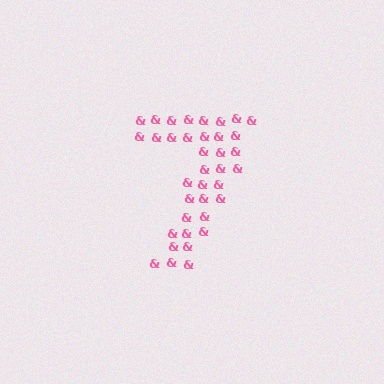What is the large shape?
The large shape is the digit 7.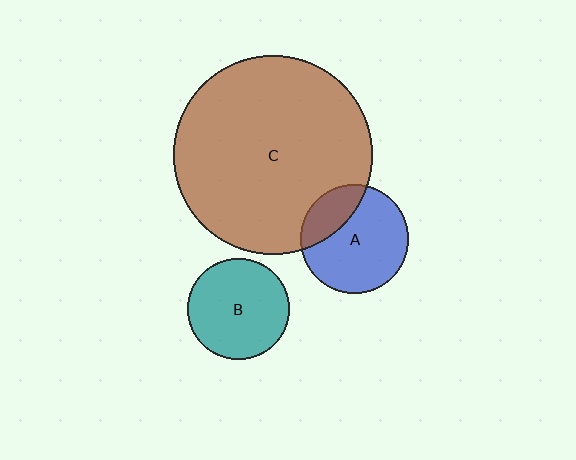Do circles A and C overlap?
Yes.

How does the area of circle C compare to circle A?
Approximately 3.4 times.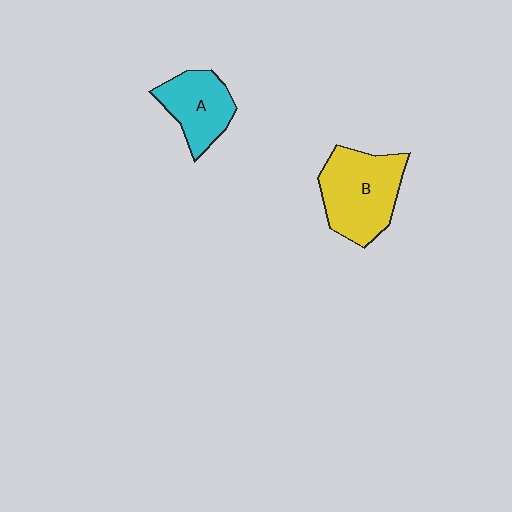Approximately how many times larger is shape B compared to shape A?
Approximately 1.5 times.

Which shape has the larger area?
Shape B (yellow).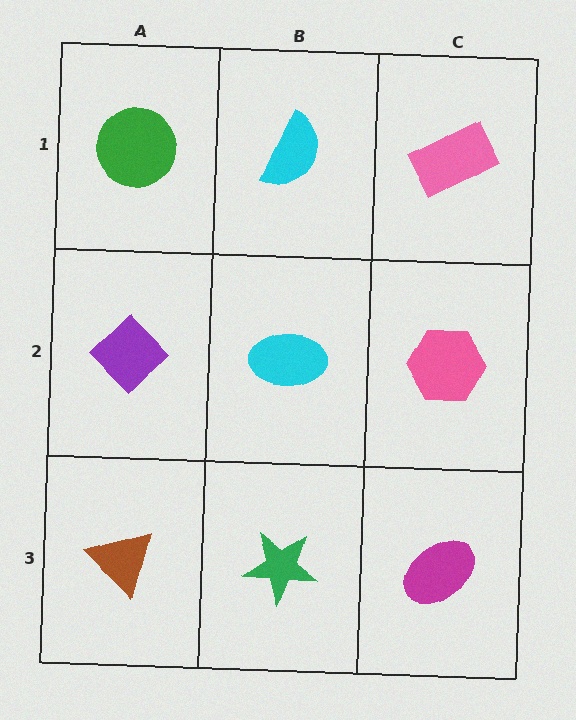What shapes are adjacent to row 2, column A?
A green circle (row 1, column A), a brown triangle (row 3, column A), a cyan ellipse (row 2, column B).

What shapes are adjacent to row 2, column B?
A cyan semicircle (row 1, column B), a green star (row 3, column B), a purple diamond (row 2, column A), a pink hexagon (row 2, column C).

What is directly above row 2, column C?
A pink rectangle.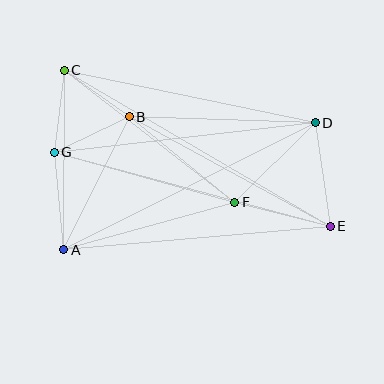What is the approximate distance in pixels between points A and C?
The distance between A and C is approximately 179 pixels.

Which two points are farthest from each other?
Points C and E are farthest from each other.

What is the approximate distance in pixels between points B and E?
The distance between B and E is approximately 229 pixels.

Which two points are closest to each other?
Points B and C are closest to each other.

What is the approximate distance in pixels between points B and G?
The distance between B and G is approximately 83 pixels.